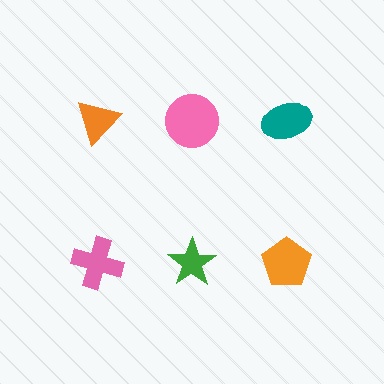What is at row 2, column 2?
A green star.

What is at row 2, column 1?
A pink cross.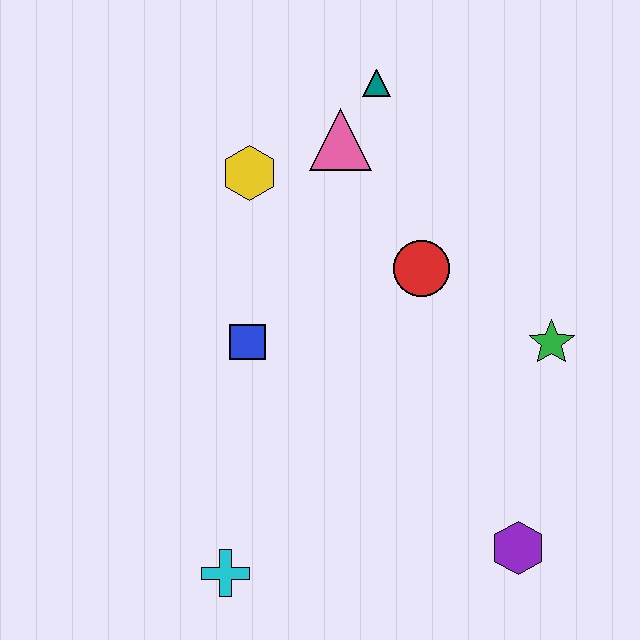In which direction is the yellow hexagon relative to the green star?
The yellow hexagon is to the left of the green star.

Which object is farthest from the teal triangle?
The cyan cross is farthest from the teal triangle.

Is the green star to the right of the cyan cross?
Yes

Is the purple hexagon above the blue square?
No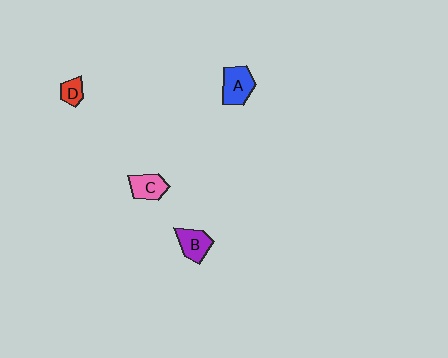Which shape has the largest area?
Shape A (blue).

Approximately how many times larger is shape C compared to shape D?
Approximately 1.6 times.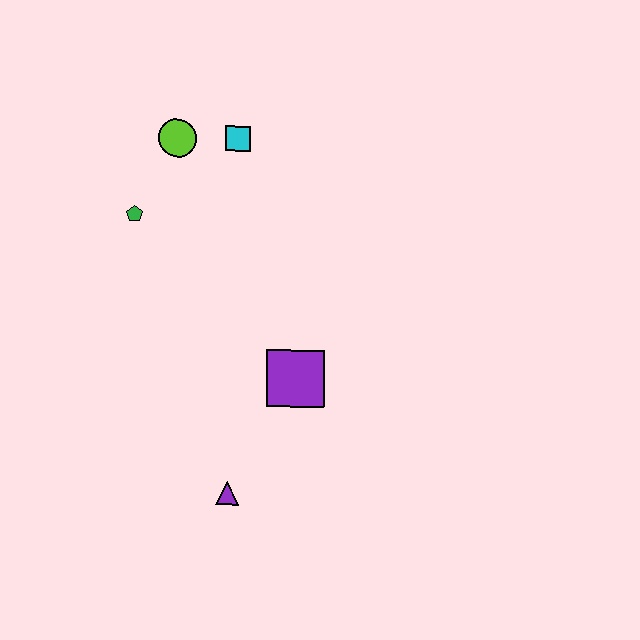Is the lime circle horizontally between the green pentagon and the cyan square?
Yes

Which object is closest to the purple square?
The purple triangle is closest to the purple square.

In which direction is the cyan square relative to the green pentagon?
The cyan square is to the right of the green pentagon.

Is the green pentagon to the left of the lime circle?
Yes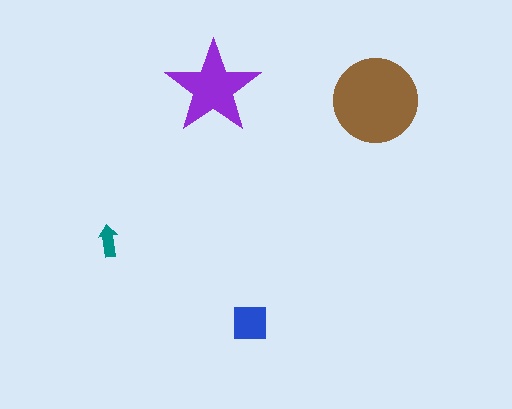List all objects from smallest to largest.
The teal arrow, the blue square, the purple star, the brown circle.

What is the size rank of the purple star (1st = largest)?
2nd.